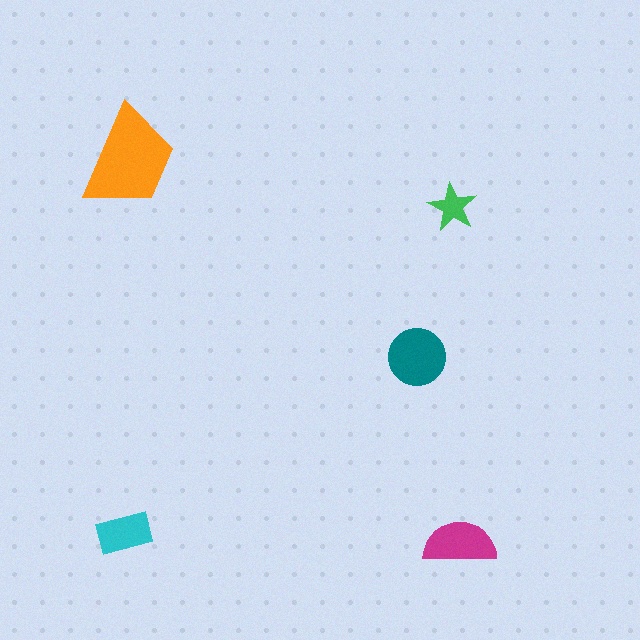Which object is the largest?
The orange trapezoid.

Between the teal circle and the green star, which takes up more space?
The teal circle.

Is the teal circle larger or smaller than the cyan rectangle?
Larger.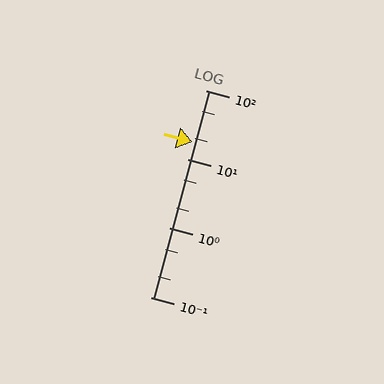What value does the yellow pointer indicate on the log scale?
The pointer indicates approximately 18.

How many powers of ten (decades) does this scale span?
The scale spans 3 decades, from 0.1 to 100.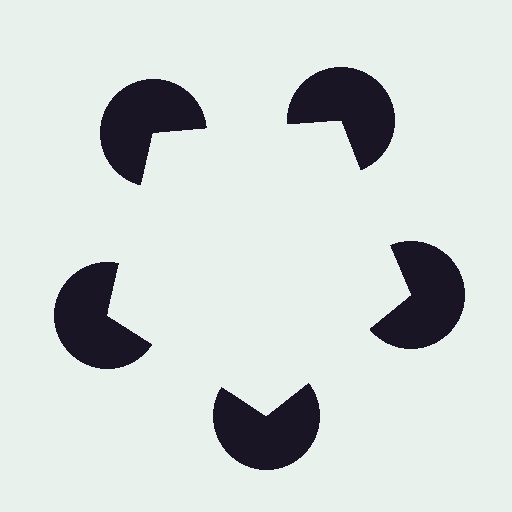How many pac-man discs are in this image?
There are 5 — one at each vertex of the illusory pentagon.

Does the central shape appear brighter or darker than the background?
It typically appears slightly brighter than the background, even though no actual brightness change is drawn.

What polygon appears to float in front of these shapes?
An illusory pentagon — its edges are inferred from the aligned wedge cuts in the pac-man discs, not physically drawn.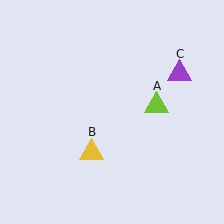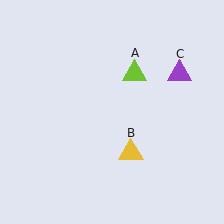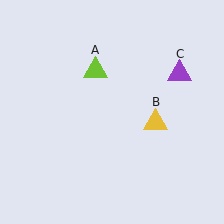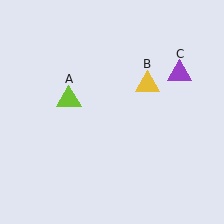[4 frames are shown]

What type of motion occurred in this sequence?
The lime triangle (object A), yellow triangle (object B) rotated counterclockwise around the center of the scene.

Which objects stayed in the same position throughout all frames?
Purple triangle (object C) remained stationary.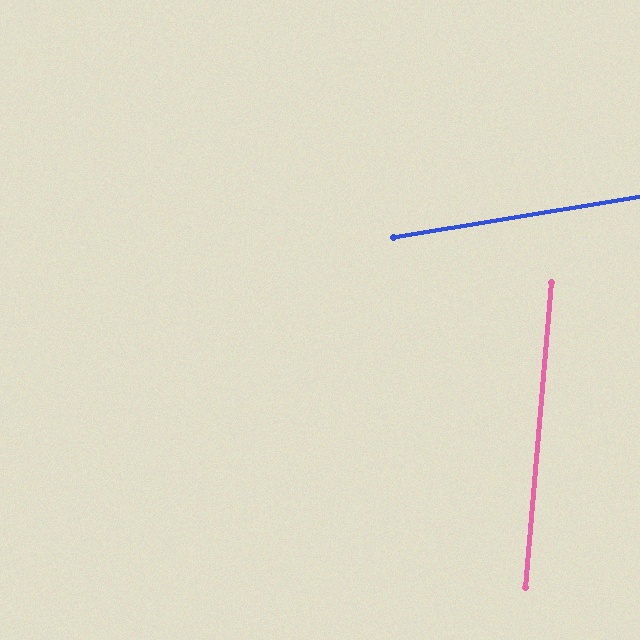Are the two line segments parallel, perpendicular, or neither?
Neither parallel nor perpendicular — they differ by about 76°.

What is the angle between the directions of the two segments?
Approximately 76 degrees.